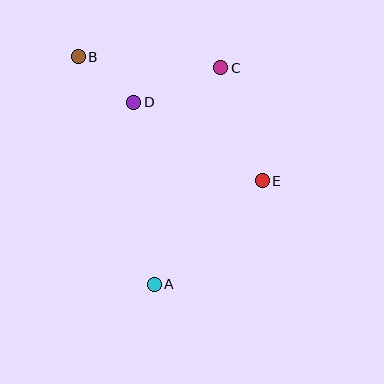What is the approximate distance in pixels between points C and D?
The distance between C and D is approximately 94 pixels.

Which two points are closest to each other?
Points B and D are closest to each other.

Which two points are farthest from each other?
Points A and B are farthest from each other.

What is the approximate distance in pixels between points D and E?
The distance between D and E is approximately 151 pixels.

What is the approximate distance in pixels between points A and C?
The distance between A and C is approximately 226 pixels.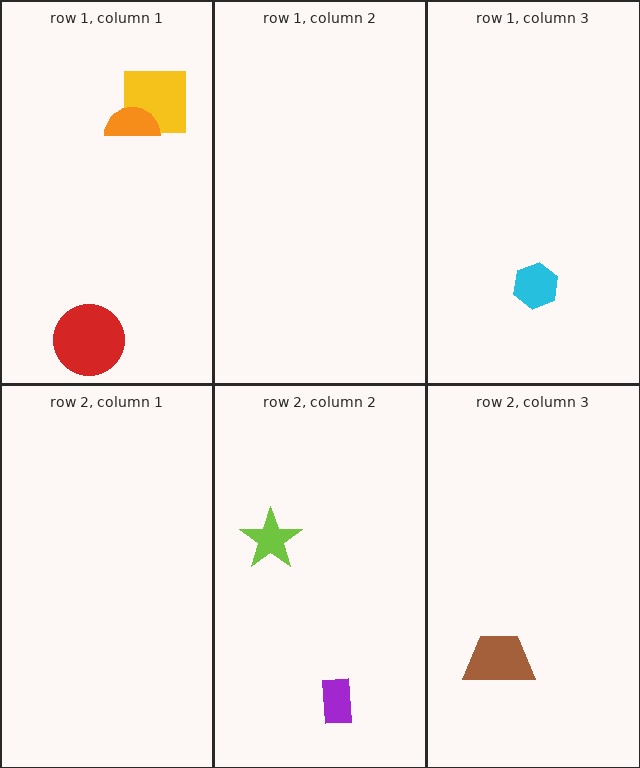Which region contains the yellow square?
The row 1, column 1 region.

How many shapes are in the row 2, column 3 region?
1.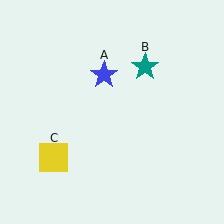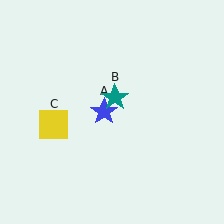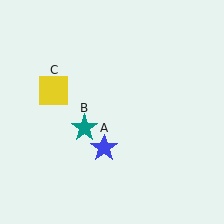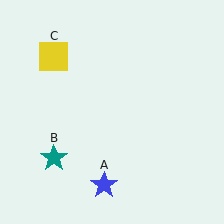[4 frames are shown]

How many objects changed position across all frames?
3 objects changed position: blue star (object A), teal star (object B), yellow square (object C).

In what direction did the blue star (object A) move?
The blue star (object A) moved down.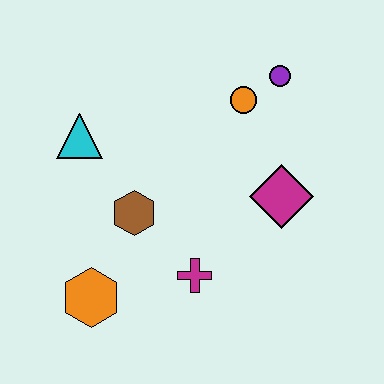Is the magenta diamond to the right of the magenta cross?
Yes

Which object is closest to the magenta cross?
The brown hexagon is closest to the magenta cross.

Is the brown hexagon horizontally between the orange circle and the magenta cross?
No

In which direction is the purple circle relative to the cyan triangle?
The purple circle is to the right of the cyan triangle.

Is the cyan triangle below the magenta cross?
No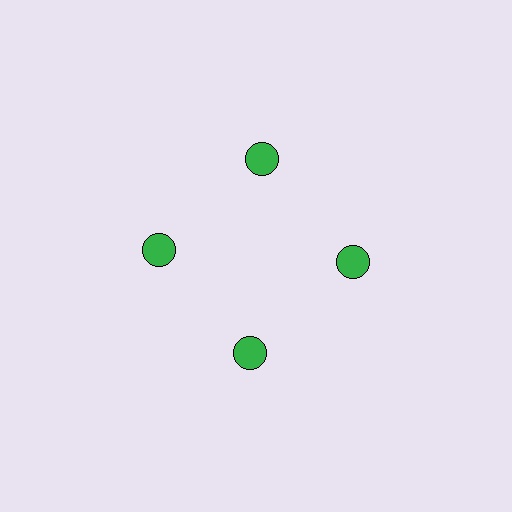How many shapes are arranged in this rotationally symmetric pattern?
There are 4 shapes, arranged in 4 groups of 1.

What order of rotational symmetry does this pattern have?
This pattern has 4-fold rotational symmetry.